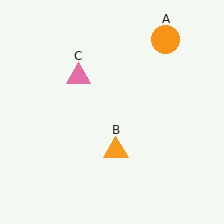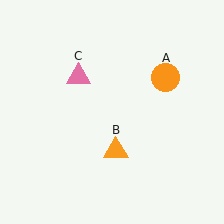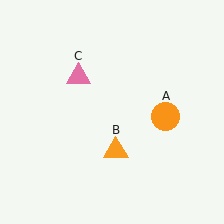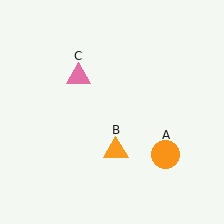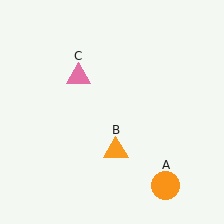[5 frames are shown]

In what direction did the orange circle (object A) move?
The orange circle (object A) moved down.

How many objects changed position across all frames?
1 object changed position: orange circle (object A).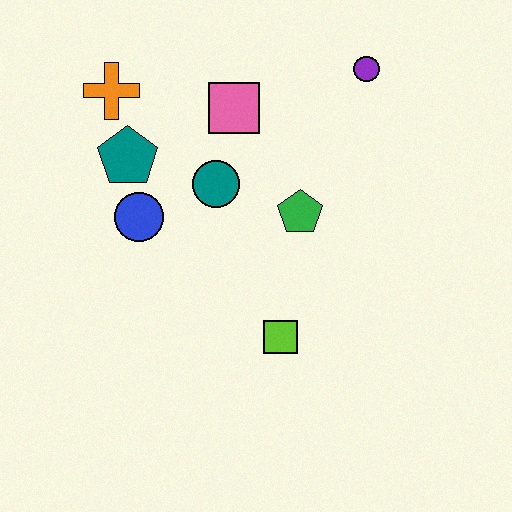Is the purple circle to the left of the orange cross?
No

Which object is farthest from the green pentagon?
The orange cross is farthest from the green pentagon.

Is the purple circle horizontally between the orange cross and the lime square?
No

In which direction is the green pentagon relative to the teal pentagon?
The green pentagon is to the right of the teal pentagon.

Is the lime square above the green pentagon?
No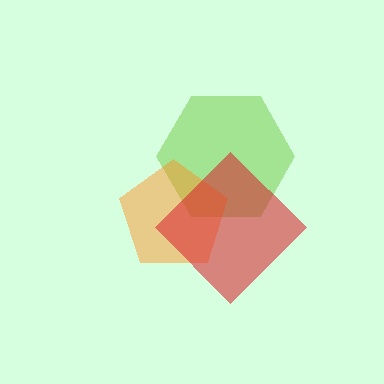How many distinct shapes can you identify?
There are 3 distinct shapes: a lime hexagon, an orange pentagon, a red diamond.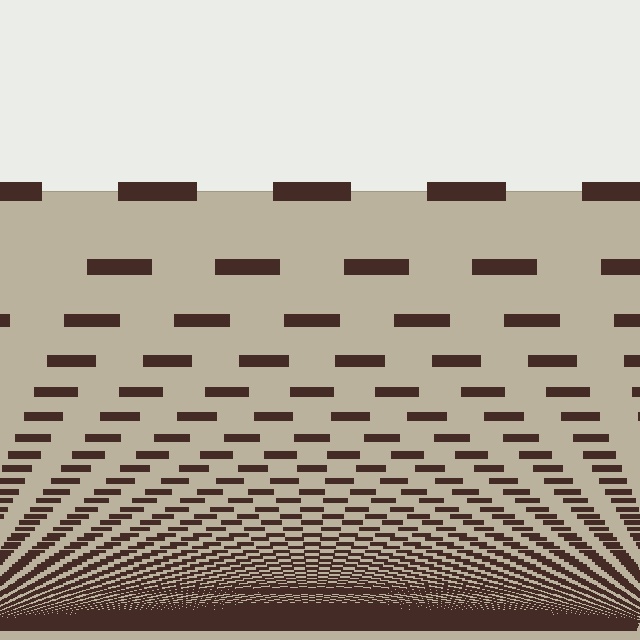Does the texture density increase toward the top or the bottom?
Density increases toward the bottom.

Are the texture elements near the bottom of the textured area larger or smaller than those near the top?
Smaller. The gradient is inverted — elements near the bottom are smaller and denser.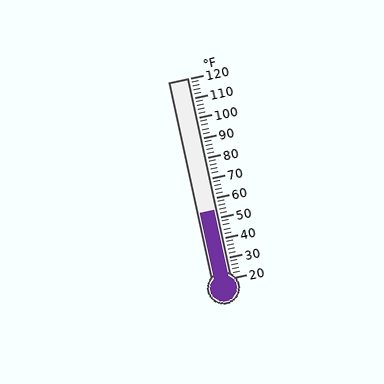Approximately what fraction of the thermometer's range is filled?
The thermometer is filled to approximately 35% of its range.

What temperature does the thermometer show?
The thermometer shows approximately 54°F.